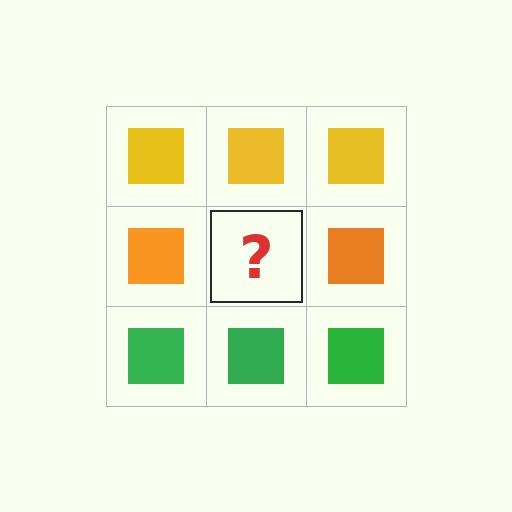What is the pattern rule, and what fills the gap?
The rule is that each row has a consistent color. The gap should be filled with an orange square.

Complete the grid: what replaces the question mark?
The question mark should be replaced with an orange square.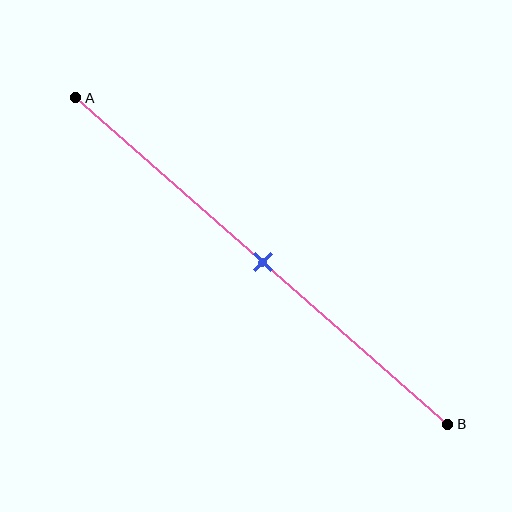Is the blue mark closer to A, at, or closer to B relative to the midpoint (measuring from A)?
The blue mark is approximately at the midpoint of segment AB.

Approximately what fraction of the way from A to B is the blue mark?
The blue mark is approximately 50% of the way from A to B.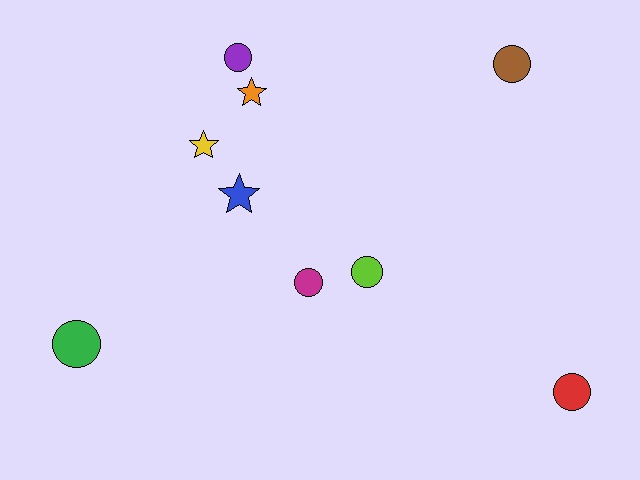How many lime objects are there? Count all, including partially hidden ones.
There is 1 lime object.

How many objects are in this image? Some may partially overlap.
There are 9 objects.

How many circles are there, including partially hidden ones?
There are 6 circles.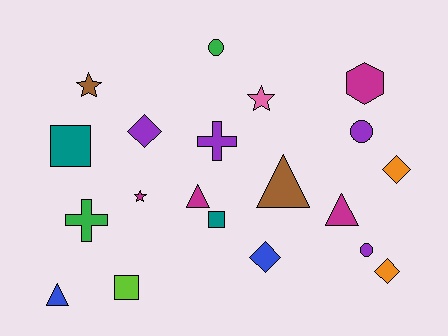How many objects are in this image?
There are 20 objects.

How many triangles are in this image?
There are 4 triangles.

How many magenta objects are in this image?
There are 4 magenta objects.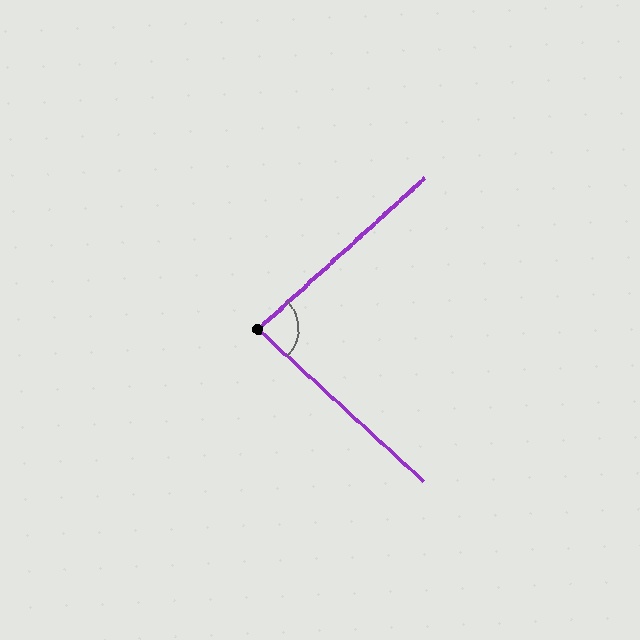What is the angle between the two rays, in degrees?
Approximately 85 degrees.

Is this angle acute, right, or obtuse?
It is acute.